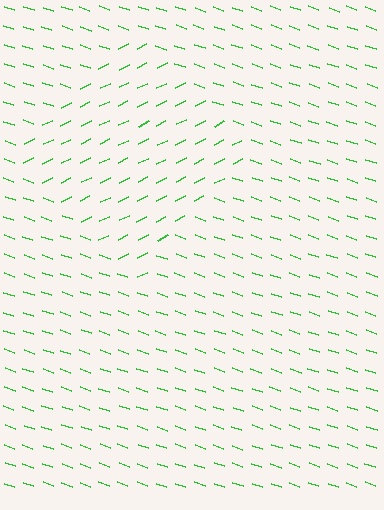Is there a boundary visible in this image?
Yes, there is a texture boundary formed by a change in line orientation.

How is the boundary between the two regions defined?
The boundary is defined purely by a change in line orientation (approximately 45 degrees difference). All lines are the same color and thickness.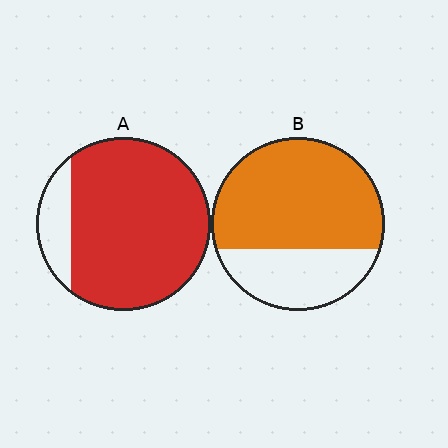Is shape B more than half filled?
Yes.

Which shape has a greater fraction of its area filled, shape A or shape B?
Shape A.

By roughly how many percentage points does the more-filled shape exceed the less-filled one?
By roughly 20 percentage points (A over B).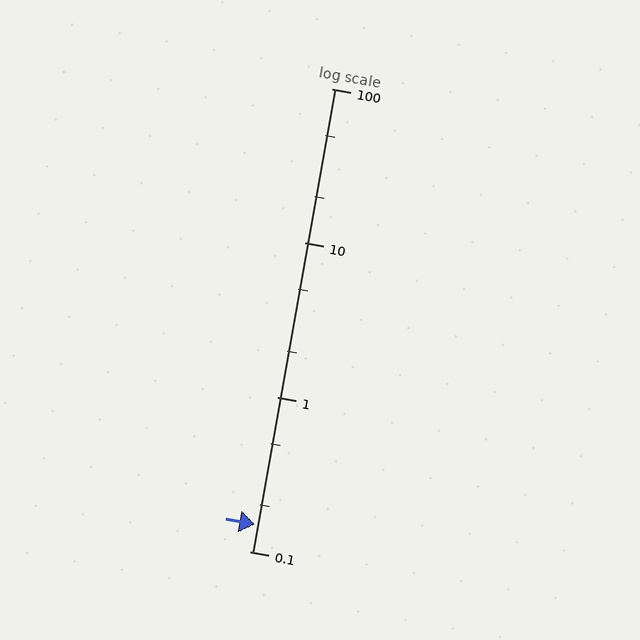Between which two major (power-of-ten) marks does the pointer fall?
The pointer is between 0.1 and 1.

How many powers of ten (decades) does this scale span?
The scale spans 3 decades, from 0.1 to 100.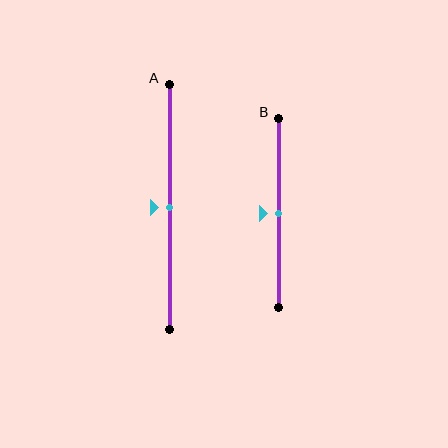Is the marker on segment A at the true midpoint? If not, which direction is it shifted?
Yes, the marker on segment A is at the true midpoint.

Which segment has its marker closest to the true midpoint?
Segment A has its marker closest to the true midpoint.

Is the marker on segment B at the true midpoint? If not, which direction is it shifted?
Yes, the marker on segment B is at the true midpoint.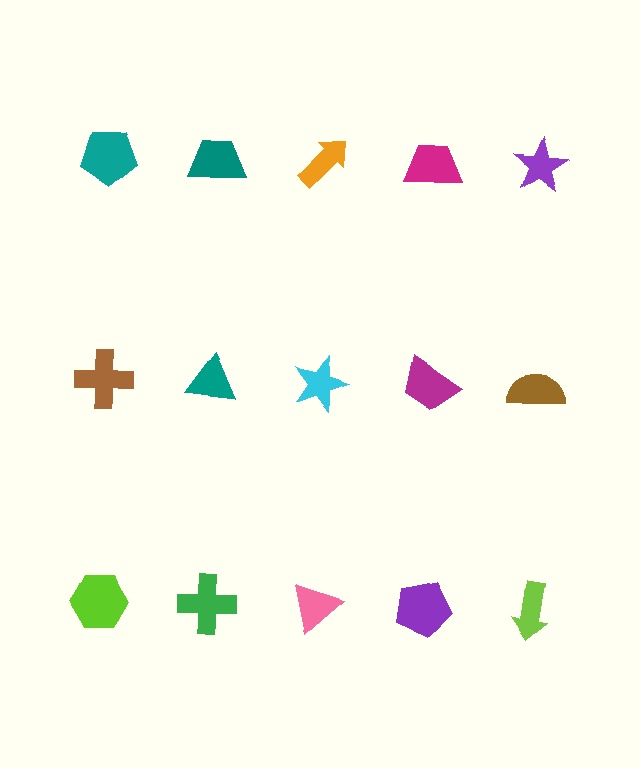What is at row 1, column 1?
A teal pentagon.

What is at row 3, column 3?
A pink triangle.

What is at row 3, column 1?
A lime hexagon.